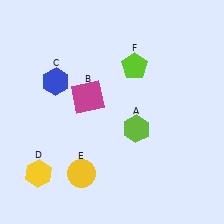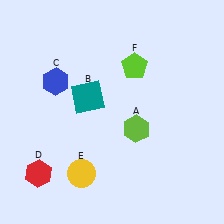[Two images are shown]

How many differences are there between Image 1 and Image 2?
There are 2 differences between the two images.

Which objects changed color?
B changed from magenta to teal. D changed from yellow to red.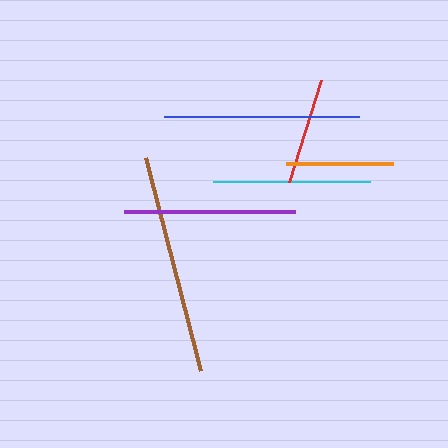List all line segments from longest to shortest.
From longest to shortest: brown, blue, purple, cyan, red, orange.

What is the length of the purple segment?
The purple segment is approximately 171 pixels long.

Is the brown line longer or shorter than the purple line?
The brown line is longer than the purple line.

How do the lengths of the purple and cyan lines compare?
The purple and cyan lines are approximately the same length.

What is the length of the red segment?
The red segment is approximately 108 pixels long.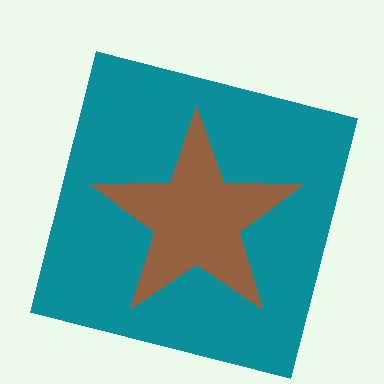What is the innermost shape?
The brown star.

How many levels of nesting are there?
2.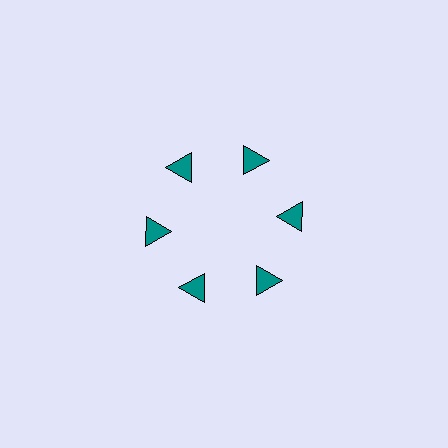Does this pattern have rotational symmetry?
Yes, this pattern has 6-fold rotational symmetry. It looks the same after rotating 60 degrees around the center.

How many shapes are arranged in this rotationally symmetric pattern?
There are 6 shapes, arranged in 6 groups of 1.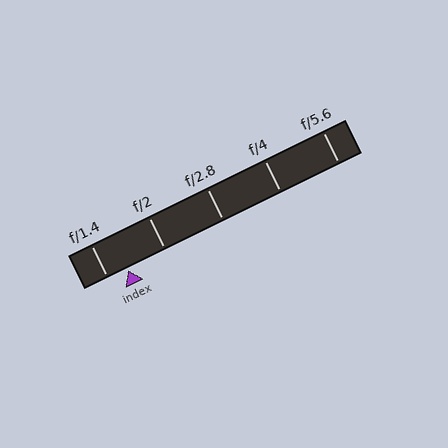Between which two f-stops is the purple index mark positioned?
The index mark is between f/1.4 and f/2.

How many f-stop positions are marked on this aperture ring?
There are 5 f-stop positions marked.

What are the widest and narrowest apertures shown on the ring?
The widest aperture shown is f/1.4 and the narrowest is f/5.6.